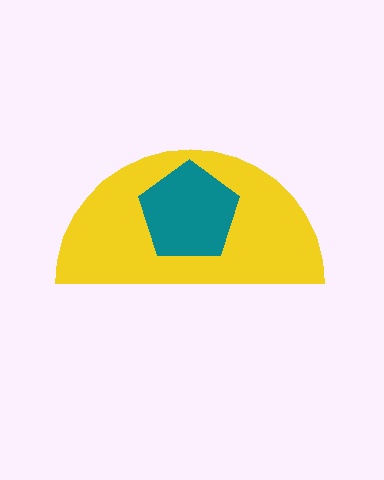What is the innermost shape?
The teal pentagon.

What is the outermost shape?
The yellow semicircle.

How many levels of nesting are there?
2.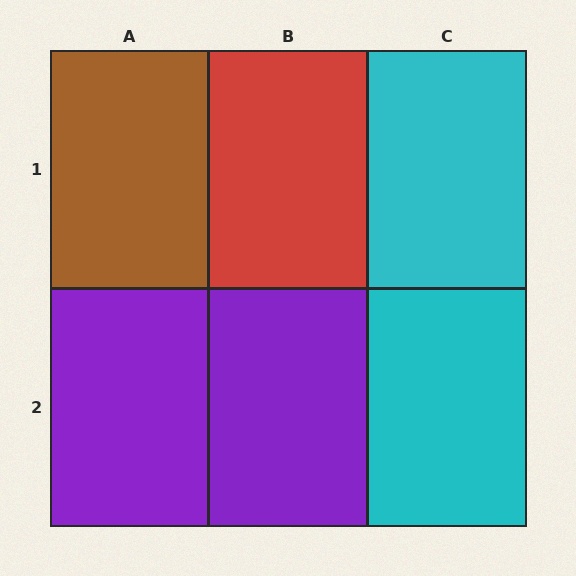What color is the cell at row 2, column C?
Cyan.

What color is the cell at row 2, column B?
Purple.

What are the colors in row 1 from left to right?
Brown, red, cyan.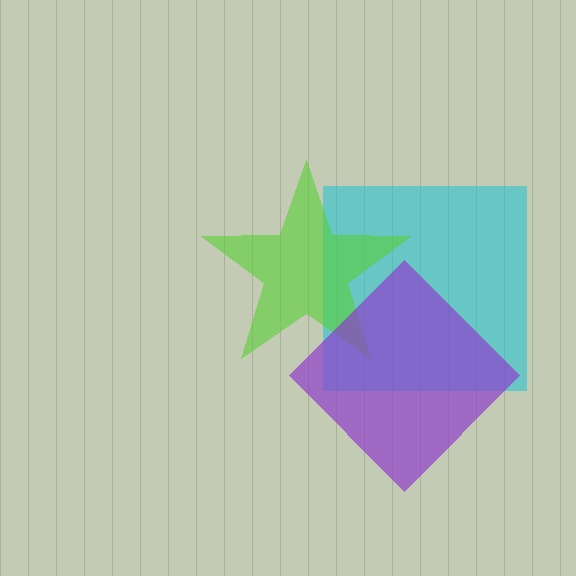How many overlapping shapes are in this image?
There are 3 overlapping shapes in the image.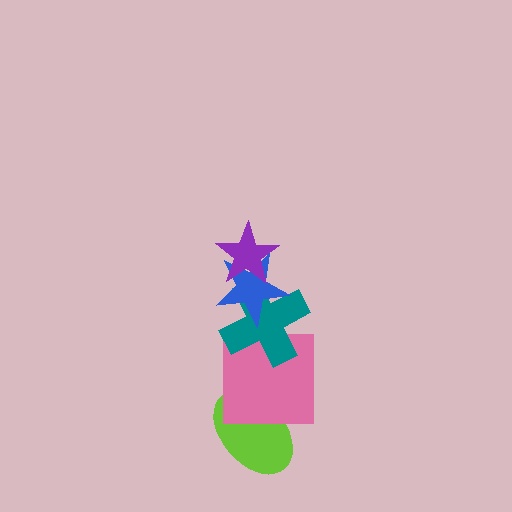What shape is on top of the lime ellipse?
The pink square is on top of the lime ellipse.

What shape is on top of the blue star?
The purple star is on top of the blue star.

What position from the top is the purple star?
The purple star is 1st from the top.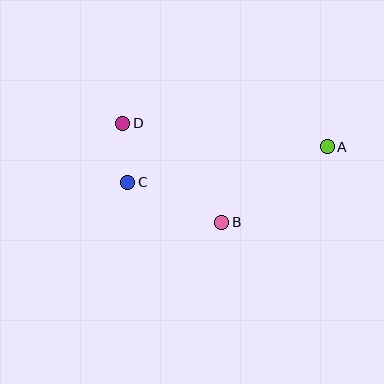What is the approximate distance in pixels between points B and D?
The distance between B and D is approximately 140 pixels.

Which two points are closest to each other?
Points C and D are closest to each other.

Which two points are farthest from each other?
Points A and D are farthest from each other.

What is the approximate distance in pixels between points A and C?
The distance between A and C is approximately 203 pixels.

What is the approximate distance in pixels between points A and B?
The distance between A and B is approximately 130 pixels.